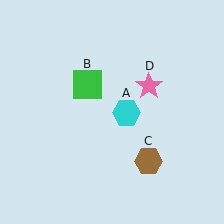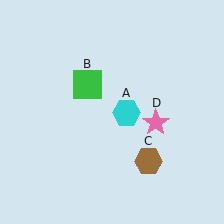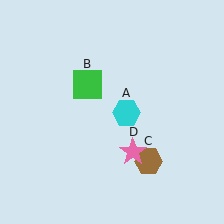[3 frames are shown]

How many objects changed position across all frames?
1 object changed position: pink star (object D).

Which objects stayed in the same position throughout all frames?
Cyan hexagon (object A) and green square (object B) and brown hexagon (object C) remained stationary.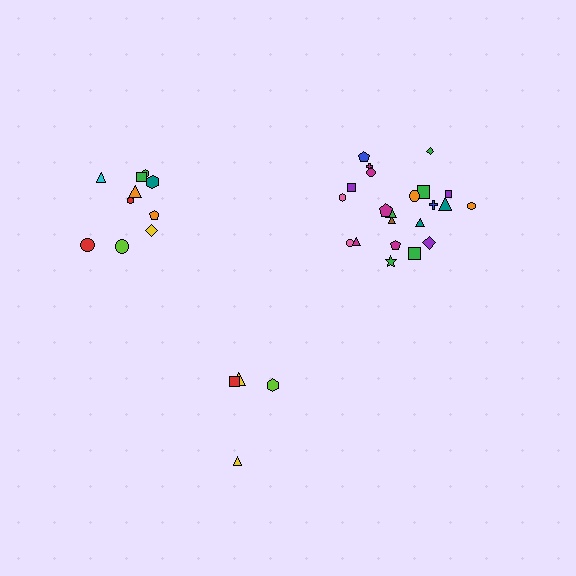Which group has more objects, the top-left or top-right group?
The top-right group.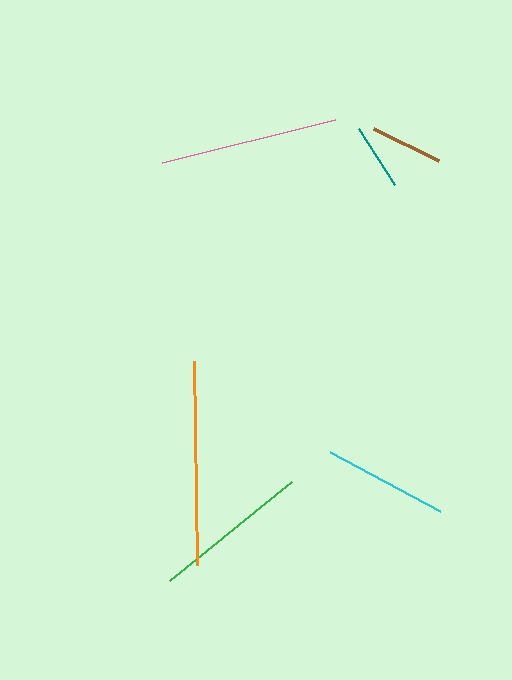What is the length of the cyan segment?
The cyan segment is approximately 125 pixels long.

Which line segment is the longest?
The orange line is the longest at approximately 205 pixels.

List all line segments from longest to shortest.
From longest to shortest: orange, pink, green, cyan, brown, teal.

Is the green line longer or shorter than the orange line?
The orange line is longer than the green line.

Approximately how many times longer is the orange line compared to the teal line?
The orange line is approximately 3.1 times the length of the teal line.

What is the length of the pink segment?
The pink segment is approximately 178 pixels long.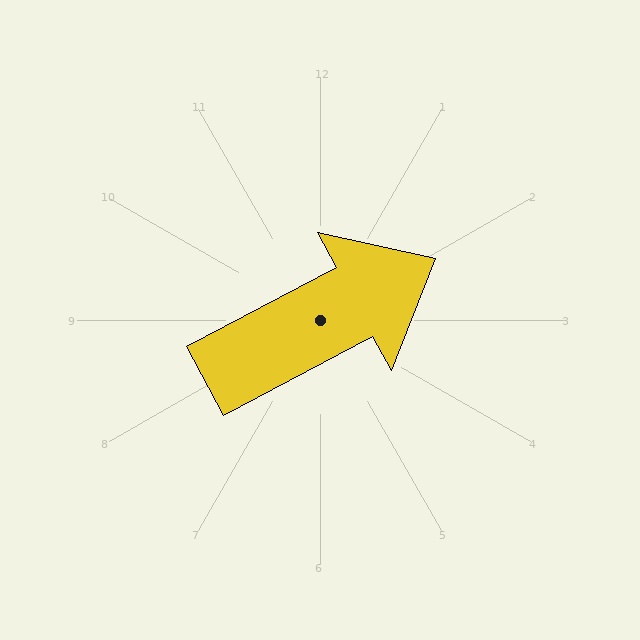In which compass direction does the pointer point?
Northeast.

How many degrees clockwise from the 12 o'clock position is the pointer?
Approximately 62 degrees.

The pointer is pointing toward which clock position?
Roughly 2 o'clock.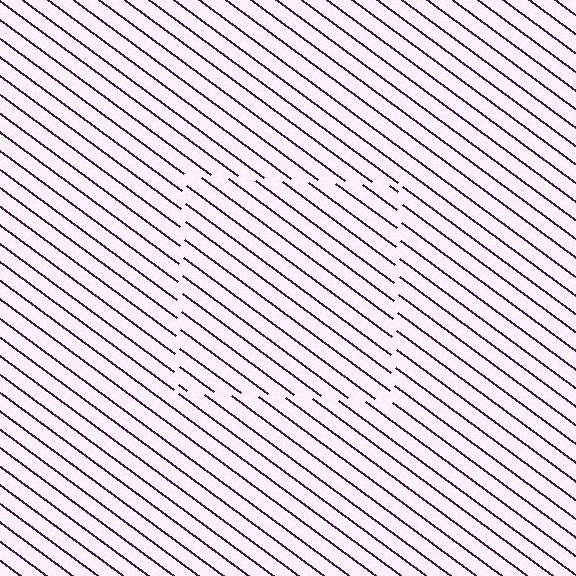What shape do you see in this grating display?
An illusory square. The interior of the shape contains the same grating, shifted by half a period — the contour is defined by the phase discontinuity where line-ends from the inner and outer gratings abut.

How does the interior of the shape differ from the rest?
The interior of the shape contains the same grating, shifted by half a period — the contour is defined by the phase discontinuity where line-ends from the inner and outer gratings abut.